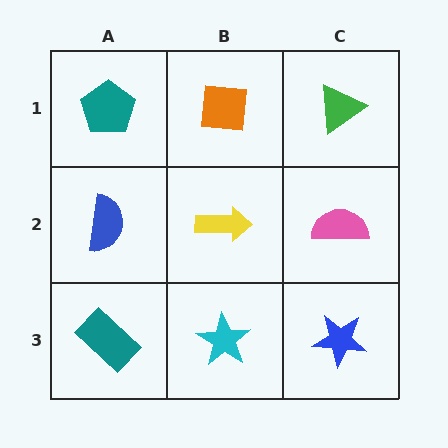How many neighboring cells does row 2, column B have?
4.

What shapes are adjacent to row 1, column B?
A yellow arrow (row 2, column B), a teal pentagon (row 1, column A), a green triangle (row 1, column C).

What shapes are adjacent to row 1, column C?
A pink semicircle (row 2, column C), an orange square (row 1, column B).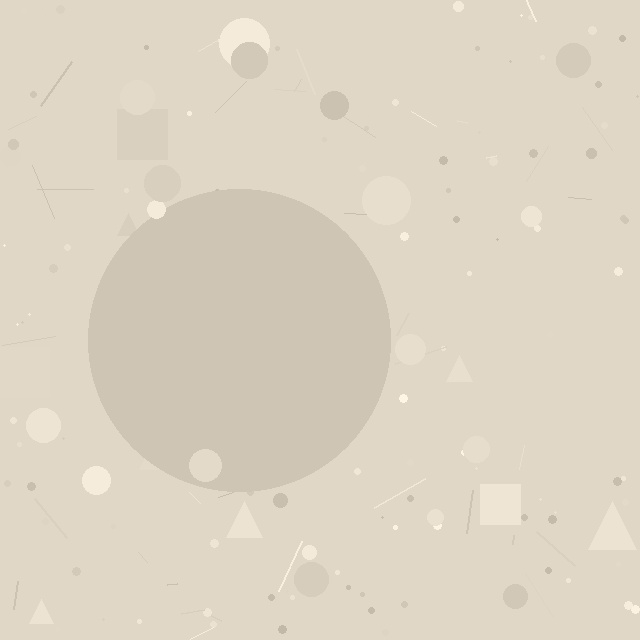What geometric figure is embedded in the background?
A circle is embedded in the background.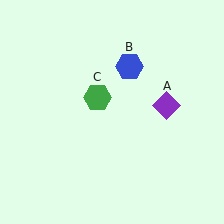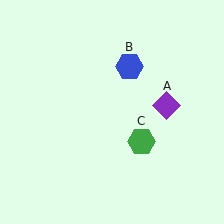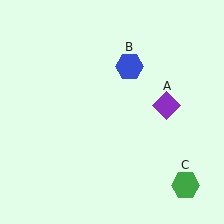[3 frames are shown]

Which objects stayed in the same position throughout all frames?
Purple diamond (object A) and blue hexagon (object B) remained stationary.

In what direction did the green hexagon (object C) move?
The green hexagon (object C) moved down and to the right.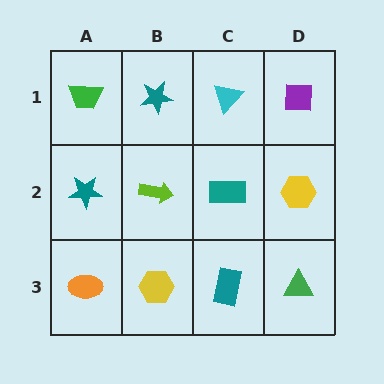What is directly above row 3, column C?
A teal rectangle.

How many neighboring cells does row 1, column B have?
3.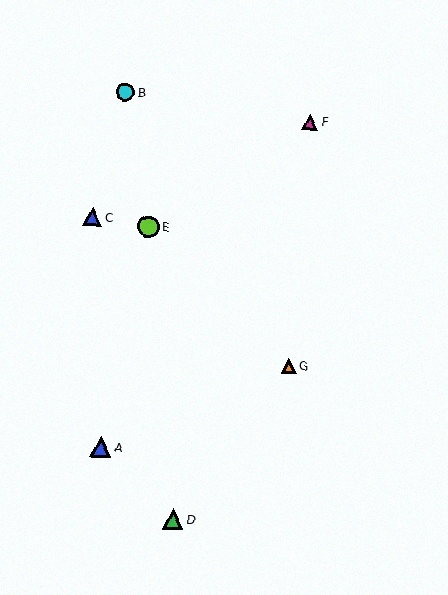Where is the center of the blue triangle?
The center of the blue triangle is at (93, 217).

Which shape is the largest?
The lime circle (labeled E) is the largest.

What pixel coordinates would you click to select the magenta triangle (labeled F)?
Click at (310, 122) to select the magenta triangle F.